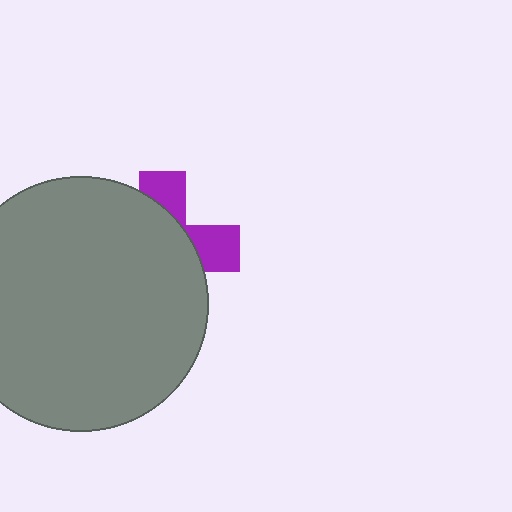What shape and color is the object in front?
The object in front is a gray circle.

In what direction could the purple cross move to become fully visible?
The purple cross could move right. That would shift it out from behind the gray circle entirely.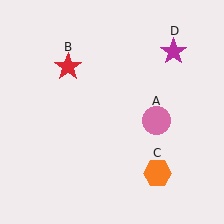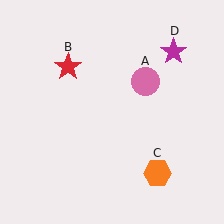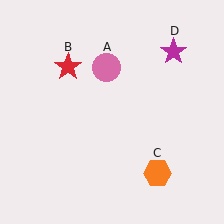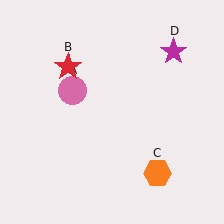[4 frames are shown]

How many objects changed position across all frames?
1 object changed position: pink circle (object A).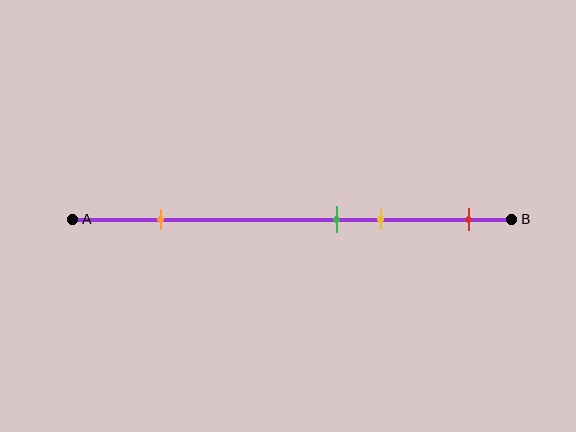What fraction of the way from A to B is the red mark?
The red mark is approximately 90% (0.9) of the way from A to B.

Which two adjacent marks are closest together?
The green and yellow marks are the closest adjacent pair.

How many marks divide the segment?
There are 4 marks dividing the segment.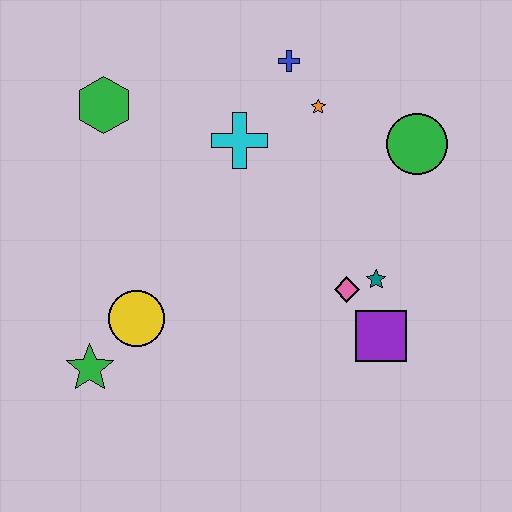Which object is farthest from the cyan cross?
The green star is farthest from the cyan cross.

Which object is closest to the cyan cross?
The orange star is closest to the cyan cross.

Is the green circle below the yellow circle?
No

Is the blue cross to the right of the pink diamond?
No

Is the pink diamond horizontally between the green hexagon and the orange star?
No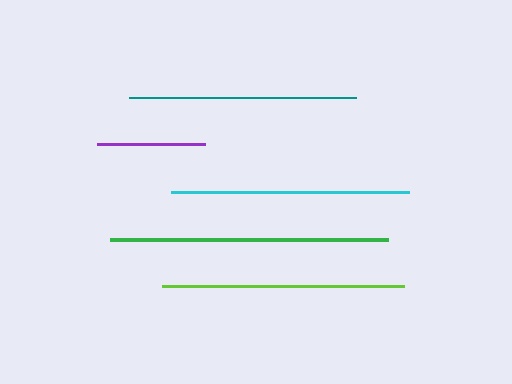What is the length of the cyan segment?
The cyan segment is approximately 238 pixels long.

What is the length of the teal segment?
The teal segment is approximately 227 pixels long.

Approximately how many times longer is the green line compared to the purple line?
The green line is approximately 2.6 times the length of the purple line.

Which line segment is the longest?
The green line is the longest at approximately 277 pixels.